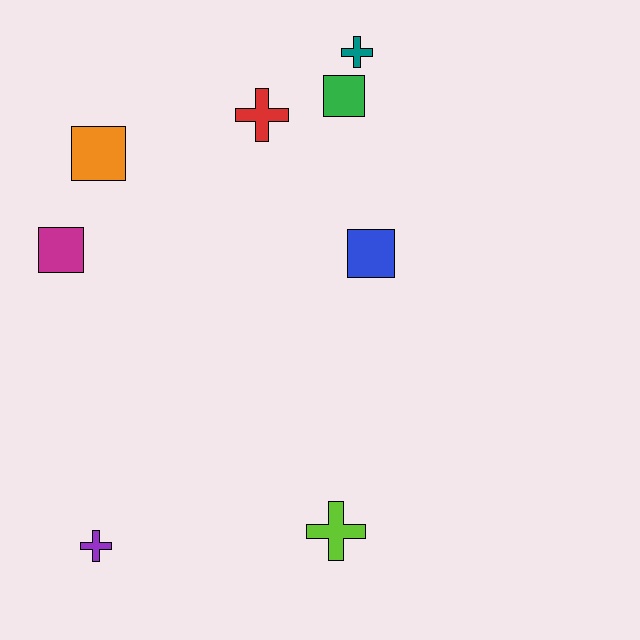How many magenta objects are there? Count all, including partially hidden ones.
There is 1 magenta object.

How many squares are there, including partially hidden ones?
There are 4 squares.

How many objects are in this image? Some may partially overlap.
There are 8 objects.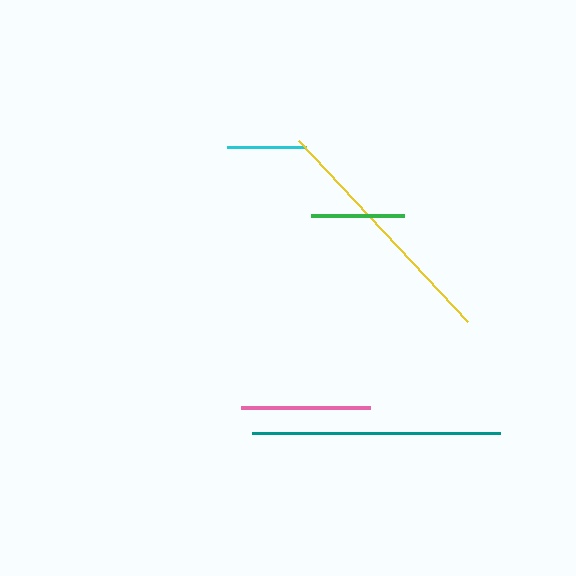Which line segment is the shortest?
The cyan line is the shortest at approximately 79 pixels.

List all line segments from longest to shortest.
From longest to shortest: teal, yellow, pink, green, cyan.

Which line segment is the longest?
The teal line is the longest at approximately 247 pixels.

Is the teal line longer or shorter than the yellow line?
The teal line is longer than the yellow line.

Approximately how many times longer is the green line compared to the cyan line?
The green line is approximately 1.2 times the length of the cyan line.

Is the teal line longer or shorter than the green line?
The teal line is longer than the green line.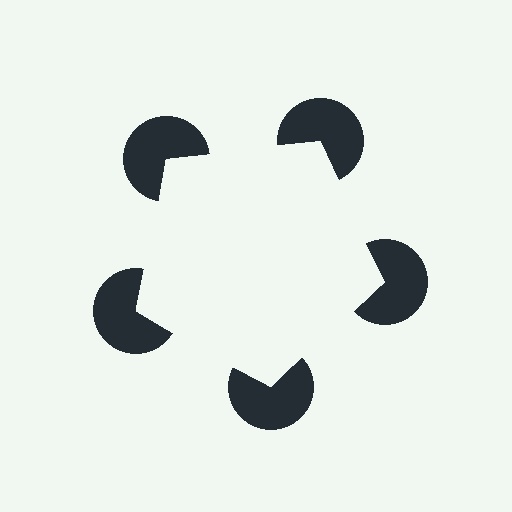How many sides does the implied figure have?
5 sides.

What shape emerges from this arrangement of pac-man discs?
An illusory pentagon — its edges are inferred from the aligned wedge cuts in the pac-man discs, not physically drawn.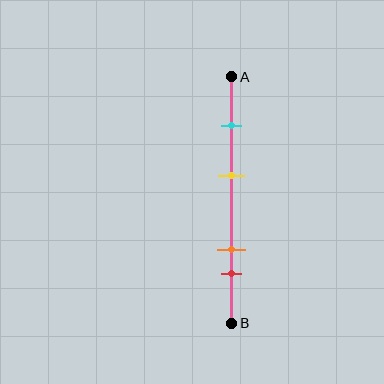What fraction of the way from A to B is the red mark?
The red mark is approximately 80% (0.8) of the way from A to B.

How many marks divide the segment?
There are 4 marks dividing the segment.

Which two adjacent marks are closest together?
The orange and red marks are the closest adjacent pair.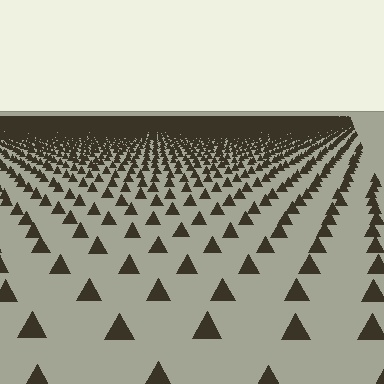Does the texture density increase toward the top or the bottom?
Density increases toward the top.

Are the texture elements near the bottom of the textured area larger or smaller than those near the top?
Larger. Near the bottom, elements are closer to the viewer and appear at a bigger on-screen size.